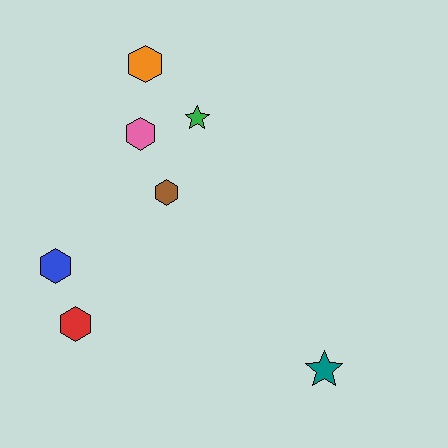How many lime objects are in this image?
There are no lime objects.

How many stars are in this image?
There are 2 stars.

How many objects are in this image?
There are 7 objects.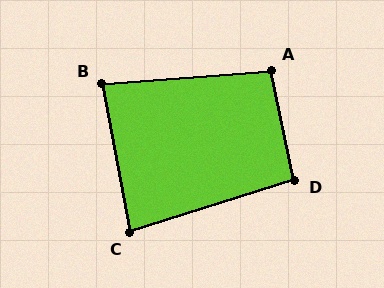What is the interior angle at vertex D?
Approximately 96 degrees (obtuse).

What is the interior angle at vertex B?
Approximately 84 degrees (acute).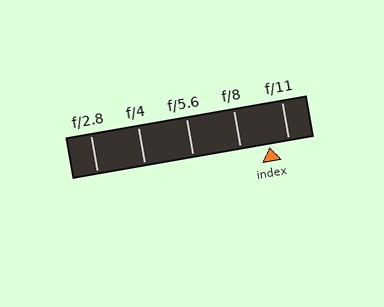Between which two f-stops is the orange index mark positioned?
The index mark is between f/8 and f/11.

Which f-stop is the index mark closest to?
The index mark is closest to f/11.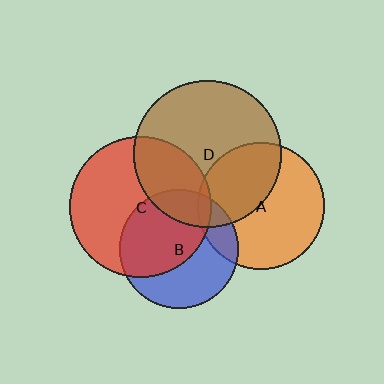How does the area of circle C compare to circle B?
Approximately 1.4 times.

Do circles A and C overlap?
Yes.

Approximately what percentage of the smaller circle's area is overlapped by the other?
Approximately 5%.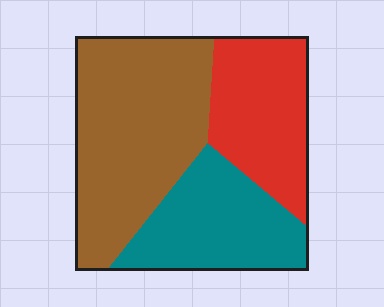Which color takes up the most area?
Brown, at roughly 45%.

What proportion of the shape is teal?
Teal covers around 30% of the shape.